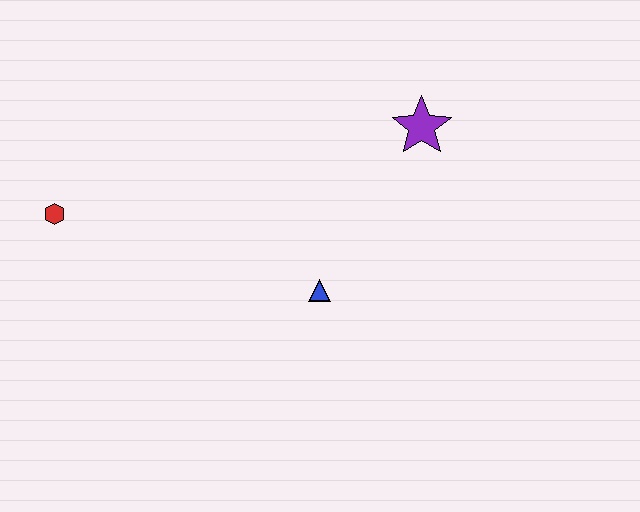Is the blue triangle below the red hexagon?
Yes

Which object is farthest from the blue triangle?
The red hexagon is farthest from the blue triangle.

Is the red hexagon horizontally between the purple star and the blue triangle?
No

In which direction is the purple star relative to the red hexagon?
The purple star is to the right of the red hexagon.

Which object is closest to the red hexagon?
The blue triangle is closest to the red hexagon.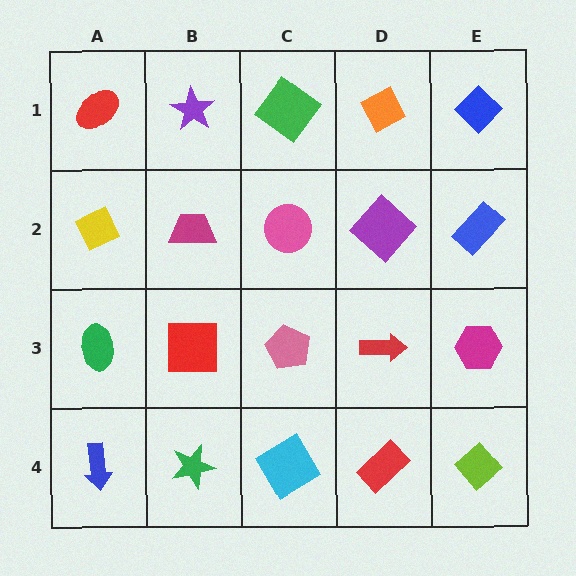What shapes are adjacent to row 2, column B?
A purple star (row 1, column B), a red square (row 3, column B), a yellow diamond (row 2, column A), a pink circle (row 2, column C).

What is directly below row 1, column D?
A purple diamond.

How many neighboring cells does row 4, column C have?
3.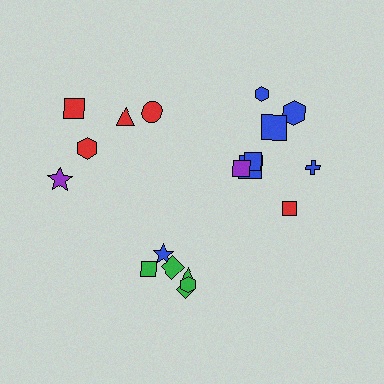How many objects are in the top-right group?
There are 8 objects.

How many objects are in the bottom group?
There are 6 objects.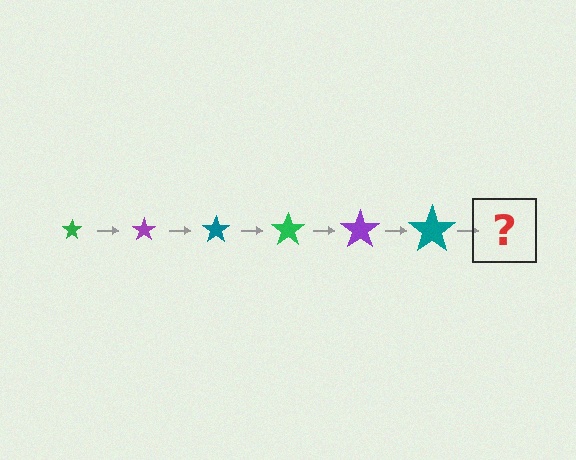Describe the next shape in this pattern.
It should be a green star, larger than the previous one.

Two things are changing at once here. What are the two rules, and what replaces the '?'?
The two rules are that the star grows larger each step and the color cycles through green, purple, and teal. The '?' should be a green star, larger than the previous one.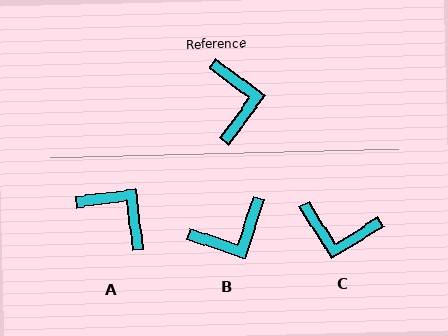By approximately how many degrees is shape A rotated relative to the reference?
Approximately 44 degrees counter-clockwise.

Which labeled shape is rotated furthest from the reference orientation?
C, about 112 degrees away.